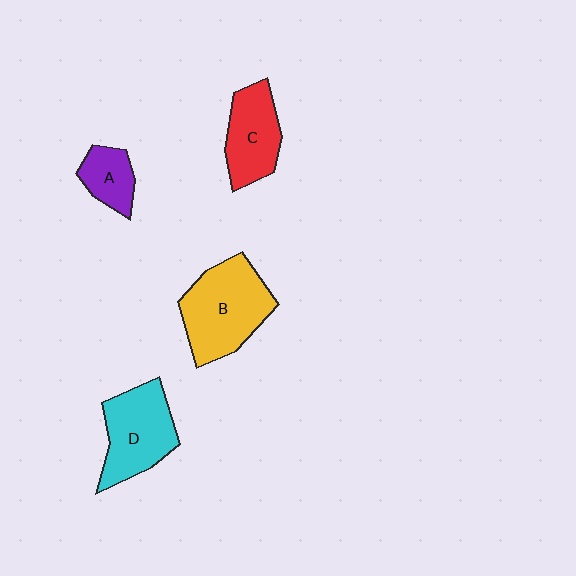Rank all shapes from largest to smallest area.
From largest to smallest: B (yellow), D (cyan), C (red), A (purple).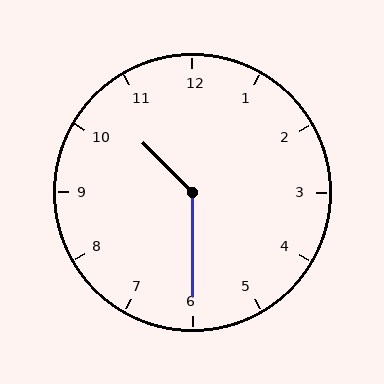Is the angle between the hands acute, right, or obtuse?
It is obtuse.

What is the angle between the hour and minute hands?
Approximately 135 degrees.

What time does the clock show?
10:30.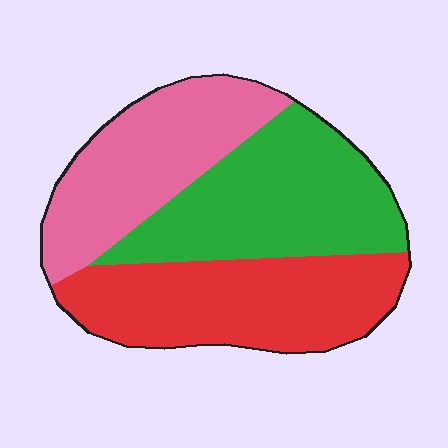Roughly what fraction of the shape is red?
Red takes up about one third (1/3) of the shape.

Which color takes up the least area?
Pink, at roughly 30%.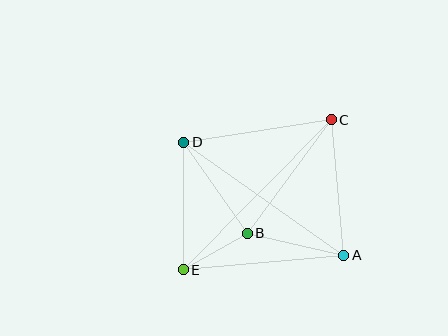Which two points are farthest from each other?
Points C and E are farthest from each other.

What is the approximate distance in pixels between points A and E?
The distance between A and E is approximately 161 pixels.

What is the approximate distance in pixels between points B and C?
The distance between B and C is approximately 141 pixels.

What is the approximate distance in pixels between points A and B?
The distance between A and B is approximately 99 pixels.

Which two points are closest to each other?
Points B and E are closest to each other.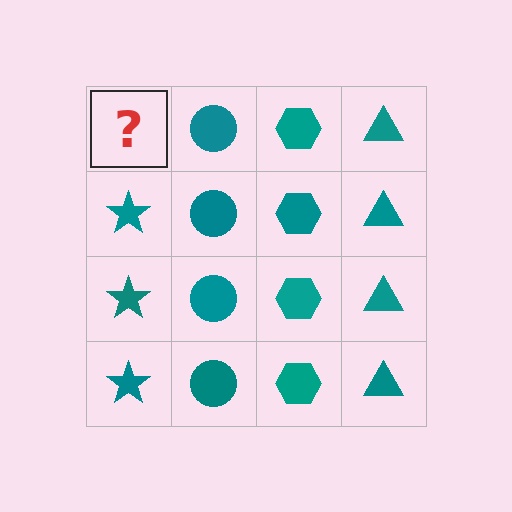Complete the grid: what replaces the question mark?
The question mark should be replaced with a teal star.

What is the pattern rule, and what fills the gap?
The rule is that each column has a consistent shape. The gap should be filled with a teal star.